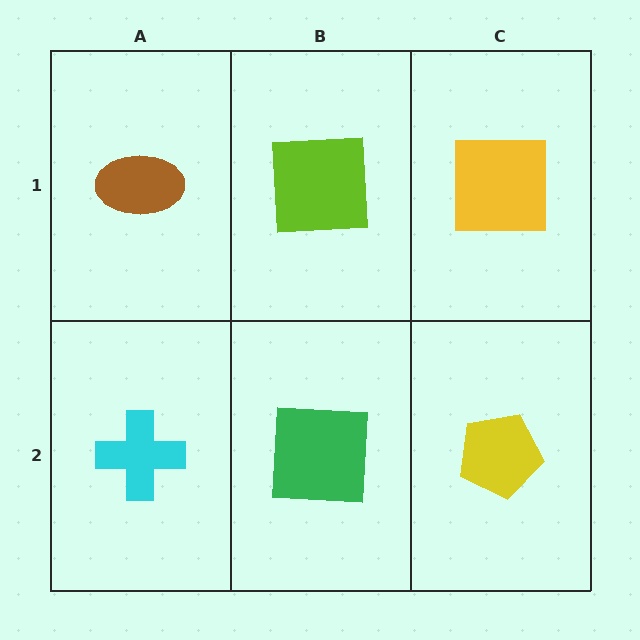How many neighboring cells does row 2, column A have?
2.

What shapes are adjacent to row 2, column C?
A yellow square (row 1, column C), a green square (row 2, column B).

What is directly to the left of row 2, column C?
A green square.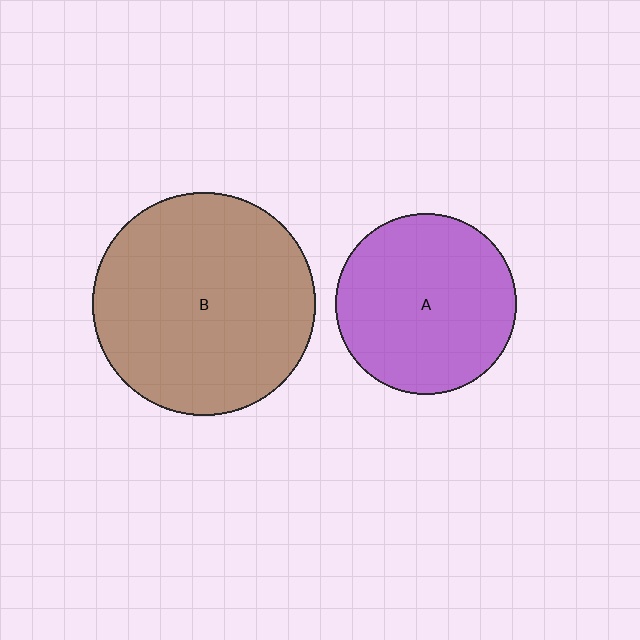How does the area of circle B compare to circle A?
Approximately 1.5 times.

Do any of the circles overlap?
No, none of the circles overlap.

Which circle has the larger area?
Circle B (brown).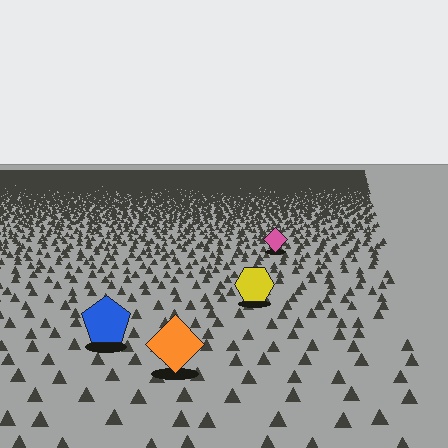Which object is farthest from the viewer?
The pink diamond is farthest from the viewer. It appears smaller and the ground texture around it is denser.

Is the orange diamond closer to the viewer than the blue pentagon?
Yes. The orange diamond is closer — you can tell from the texture gradient: the ground texture is coarser near it.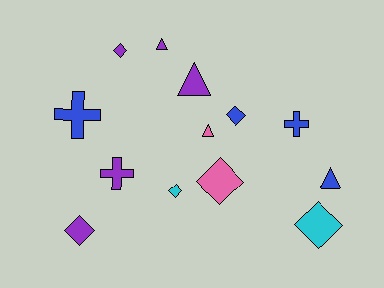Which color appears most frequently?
Purple, with 5 objects.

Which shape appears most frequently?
Diamond, with 6 objects.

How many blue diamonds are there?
There is 1 blue diamond.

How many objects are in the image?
There are 13 objects.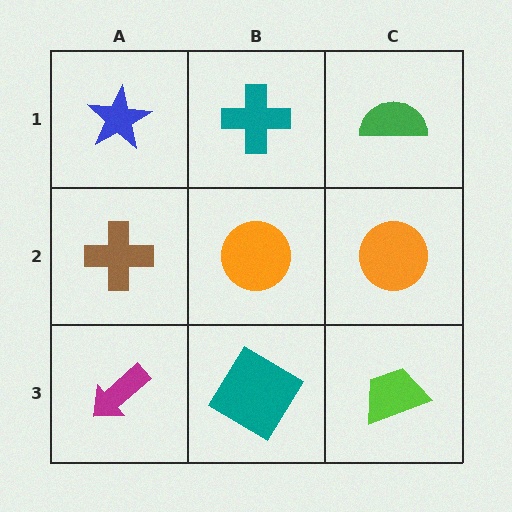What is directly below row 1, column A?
A brown cross.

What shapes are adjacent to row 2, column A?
A blue star (row 1, column A), a magenta arrow (row 3, column A), an orange circle (row 2, column B).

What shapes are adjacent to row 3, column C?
An orange circle (row 2, column C), a teal diamond (row 3, column B).